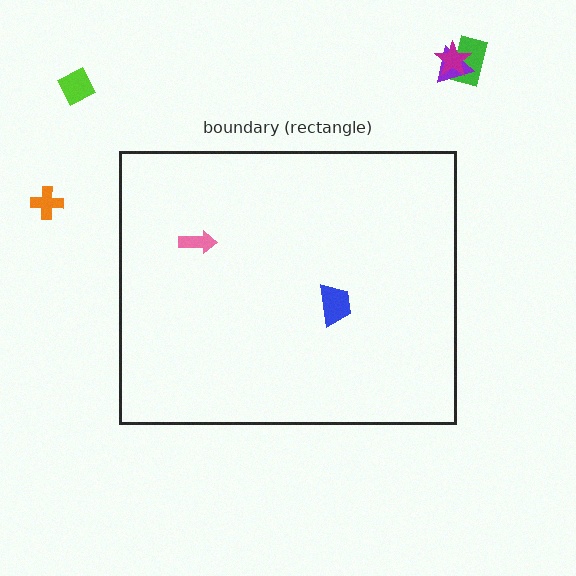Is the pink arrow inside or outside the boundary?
Inside.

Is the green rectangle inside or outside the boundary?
Outside.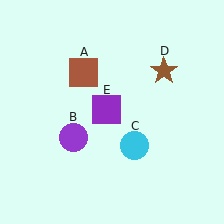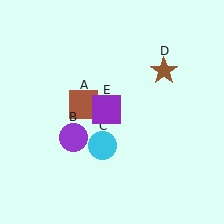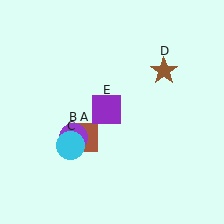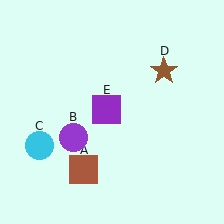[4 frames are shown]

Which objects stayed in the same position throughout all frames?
Purple circle (object B) and brown star (object D) and purple square (object E) remained stationary.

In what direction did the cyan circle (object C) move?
The cyan circle (object C) moved left.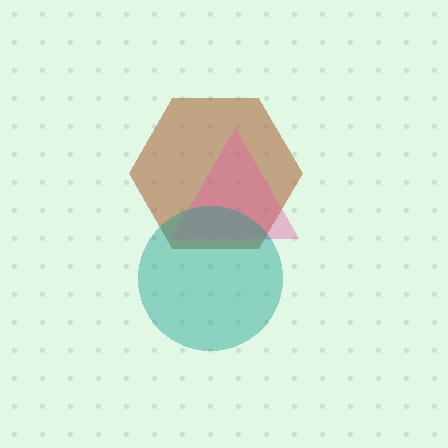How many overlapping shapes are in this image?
There are 3 overlapping shapes in the image.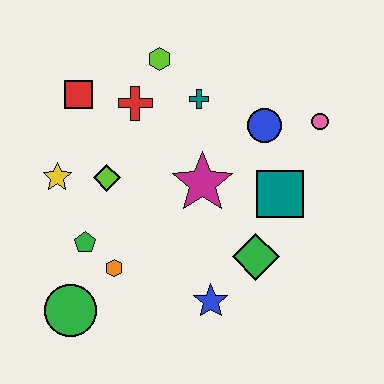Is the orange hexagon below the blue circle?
Yes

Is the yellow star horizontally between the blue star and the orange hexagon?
No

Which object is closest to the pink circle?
The blue circle is closest to the pink circle.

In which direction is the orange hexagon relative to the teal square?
The orange hexagon is to the left of the teal square.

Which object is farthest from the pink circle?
The green circle is farthest from the pink circle.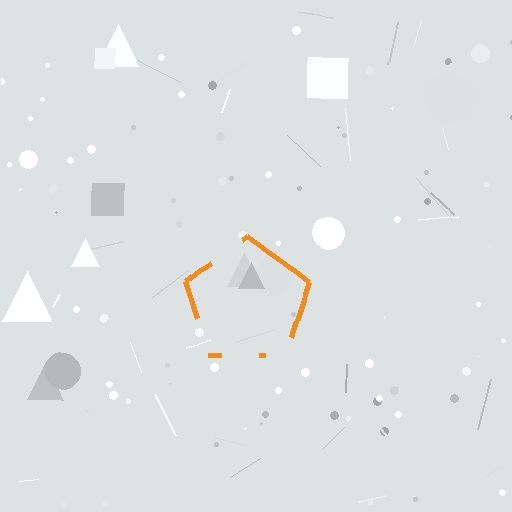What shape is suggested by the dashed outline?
The dashed outline suggests a pentagon.